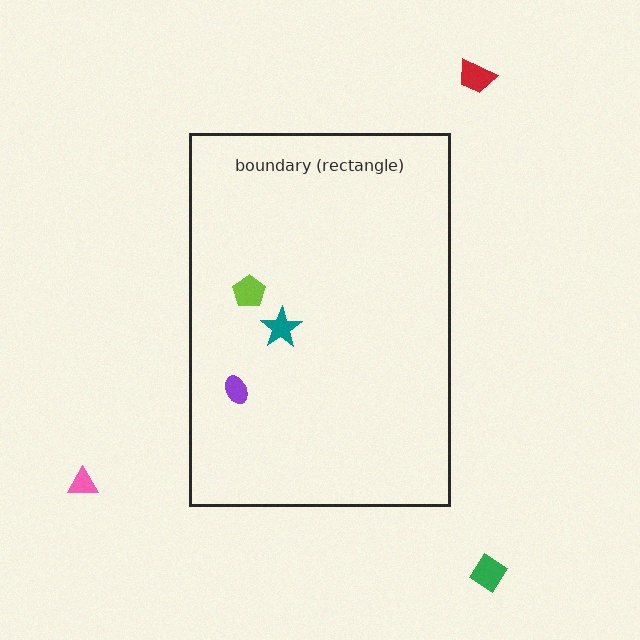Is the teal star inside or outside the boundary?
Inside.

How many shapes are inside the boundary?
3 inside, 3 outside.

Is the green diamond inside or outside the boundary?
Outside.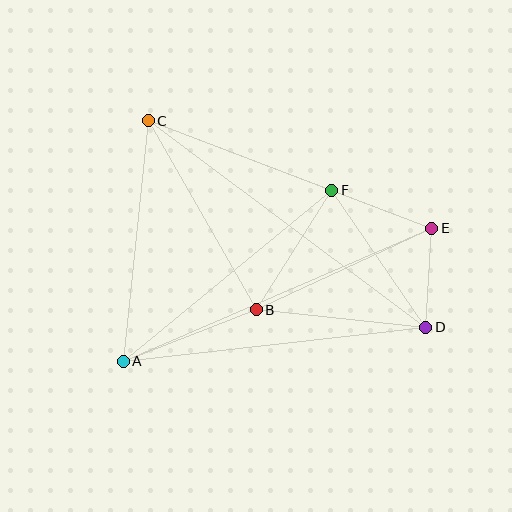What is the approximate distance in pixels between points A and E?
The distance between A and E is approximately 336 pixels.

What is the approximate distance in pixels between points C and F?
The distance between C and F is approximately 196 pixels.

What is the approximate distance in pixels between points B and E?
The distance between B and E is approximately 193 pixels.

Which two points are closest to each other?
Points D and E are closest to each other.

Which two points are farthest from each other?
Points C and D are farthest from each other.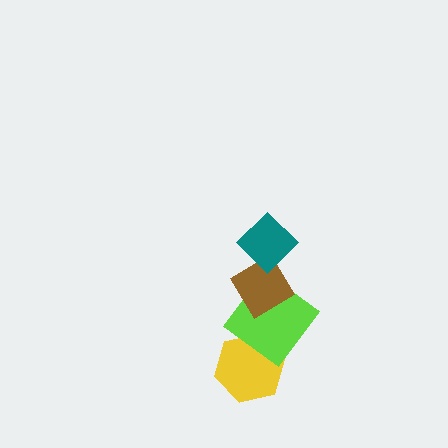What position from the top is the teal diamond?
The teal diamond is 1st from the top.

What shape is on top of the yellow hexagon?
The lime diamond is on top of the yellow hexagon.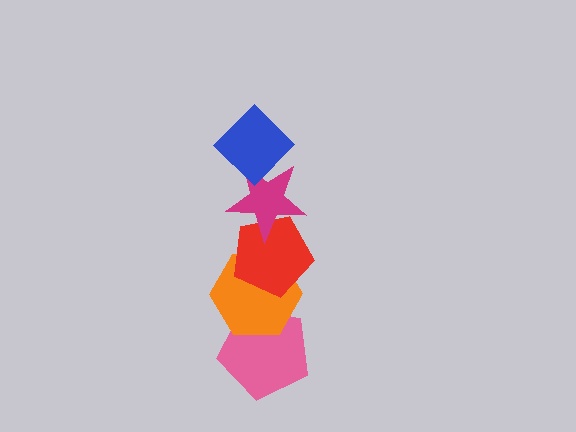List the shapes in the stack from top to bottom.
From top to bottom: the blue diamond, the magenta star, the red pentagon, the orange hexagon, the pink pentagon.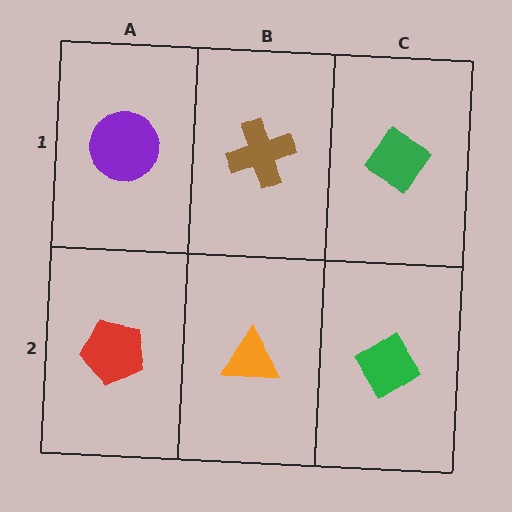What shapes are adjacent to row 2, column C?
A green diamond (row 1, column C), an orange triangle (row 2, column B).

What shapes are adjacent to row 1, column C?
A green diamond (row 2, column C), a brown cross (row 1, column B).